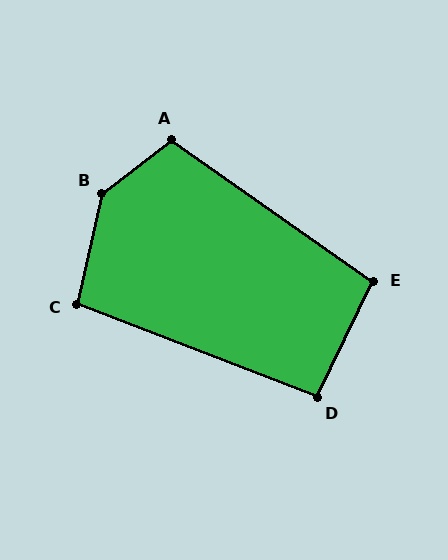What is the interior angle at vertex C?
Approximately 98 degrees (obtuse).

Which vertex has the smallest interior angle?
D, at approximately 95 degrees.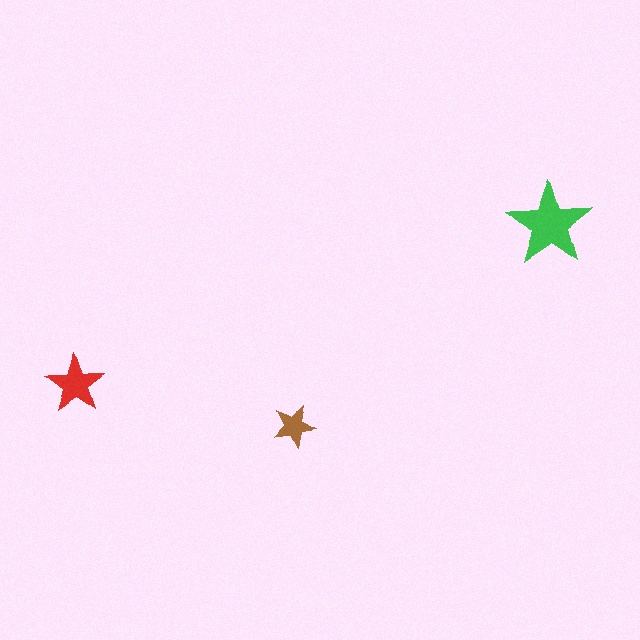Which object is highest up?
The green star is topmost.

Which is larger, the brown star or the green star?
The green one.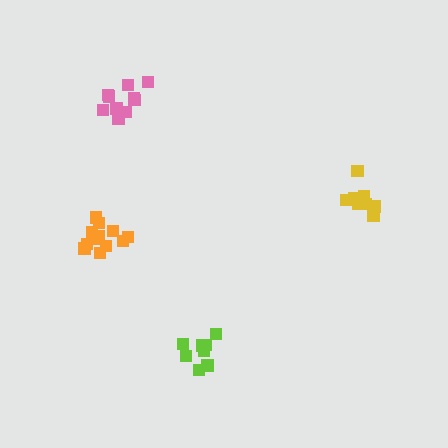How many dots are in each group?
Group 1: 8 dots, Group 2: 10 dots, Group 3: 12 dots, Group 4: 9 dots (39 total).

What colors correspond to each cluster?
The clusters are colored: lime, pink, orange, yellow.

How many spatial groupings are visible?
There are 4 spatial groupings.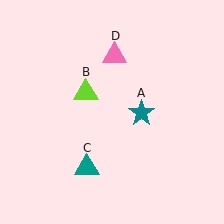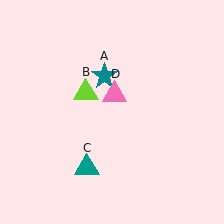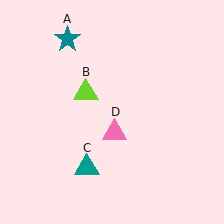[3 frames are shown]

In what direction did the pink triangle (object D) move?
The pink triangle (object D) moved down.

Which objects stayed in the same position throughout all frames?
Lime triangle (object B) and teal triangle (object C) remained stationary.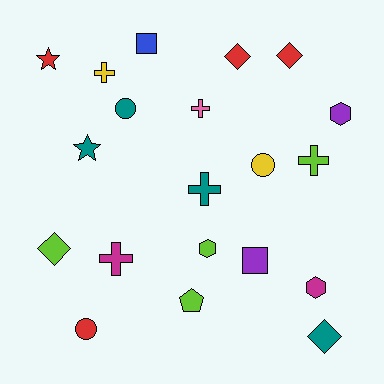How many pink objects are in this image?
There is 1 pink object.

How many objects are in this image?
There are 20 objects.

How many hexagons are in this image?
There are 3 hexagons.